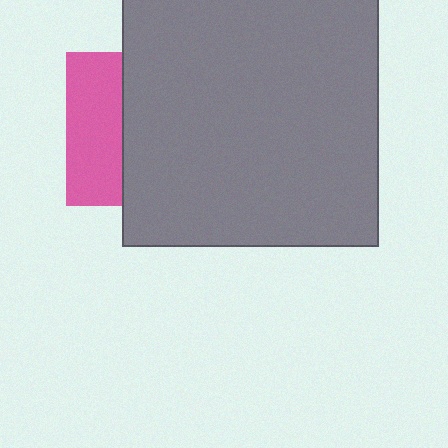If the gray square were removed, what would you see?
You would see the complete pink square.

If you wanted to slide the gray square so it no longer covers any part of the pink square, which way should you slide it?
Slide it right — that is the most direct way to separate the two shapes.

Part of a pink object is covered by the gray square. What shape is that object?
It is a square.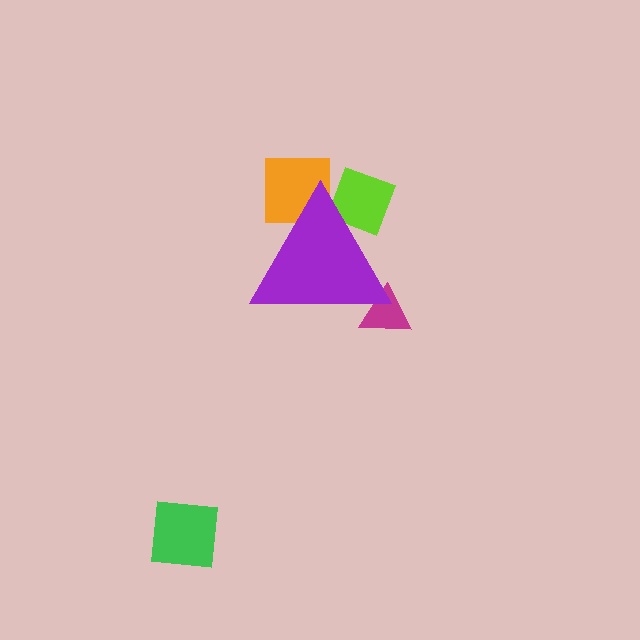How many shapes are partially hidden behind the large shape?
3 shapes are partially hidden.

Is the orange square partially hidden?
Yes, the orange square is partially hidden behind the purple triangle.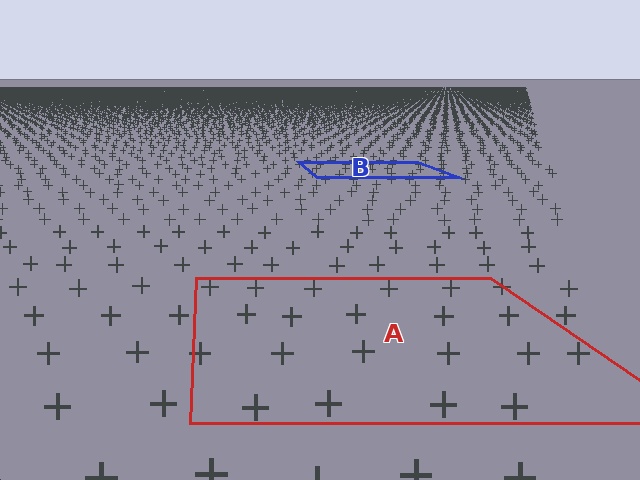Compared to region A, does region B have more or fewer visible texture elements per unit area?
Region B has more texture elements per unit area — they are packed more densely because it is farther away.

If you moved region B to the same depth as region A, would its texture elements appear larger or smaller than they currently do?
They would appear larger. At a closer depth, the same texture elements are projected at a bigger on-screen size.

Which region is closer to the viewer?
Region A is closer. The texture elements there are larger and more spread out.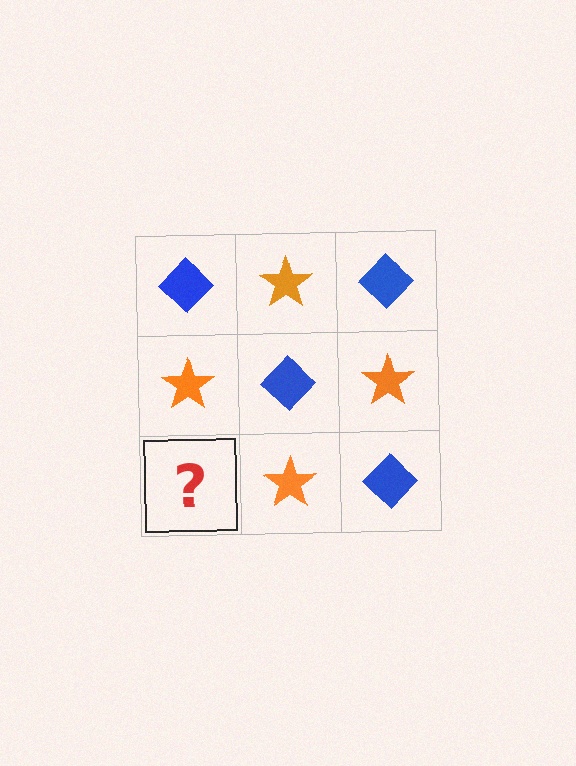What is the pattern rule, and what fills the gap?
The rule is that it alternates blue diamond and orange star in a checkerboard pattern. The gap should be filled with a blue diamond.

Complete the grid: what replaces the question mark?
The question mark should be replaced with a blue diamond.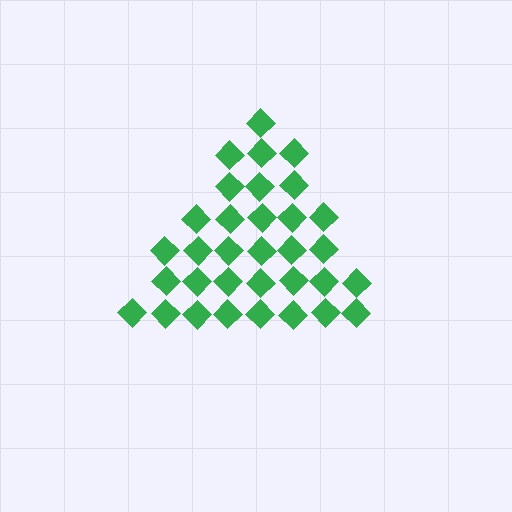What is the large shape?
The large shape is a triangle.